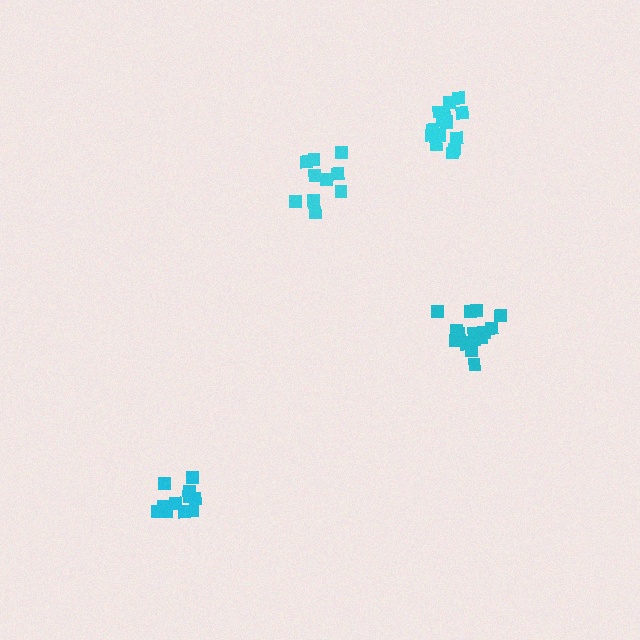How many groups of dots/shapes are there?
There are 4 groups.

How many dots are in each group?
Group 1: 10 dots, Group 2: 11 dots, Group 3: 16 dots, Group 4: 16 dots (53 total).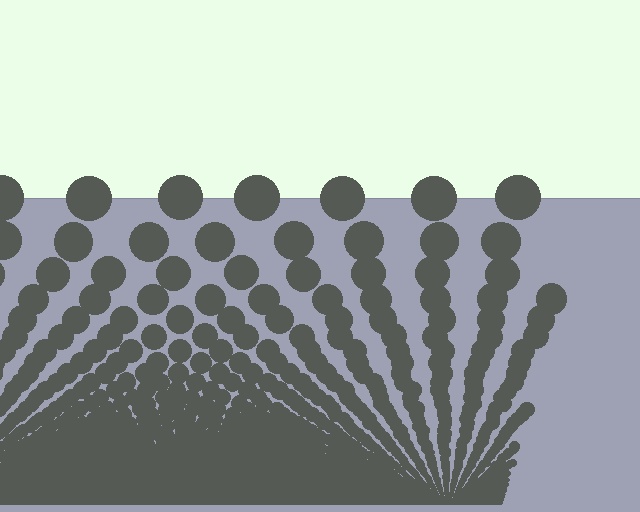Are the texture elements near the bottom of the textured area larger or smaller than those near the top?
Smaller. The gradient is inverted — elements near the bottom are smaller and denser.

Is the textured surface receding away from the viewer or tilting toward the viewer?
The surface appears to tilt toward the viewer. Texture elements get larger and sparser toward the top.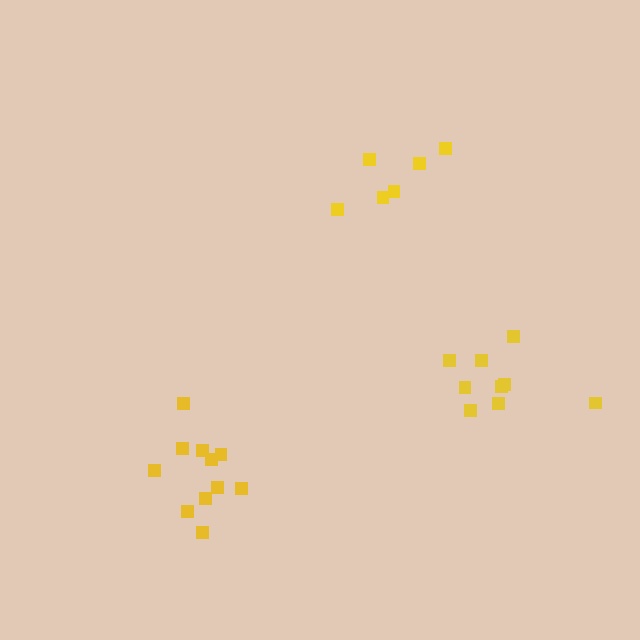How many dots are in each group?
Group 1: 6 dots, Group 2: 9 dots, Group 3: 11 dots (26 total).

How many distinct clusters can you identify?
There are 3 distinct clusters.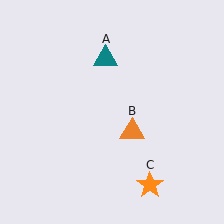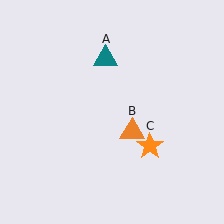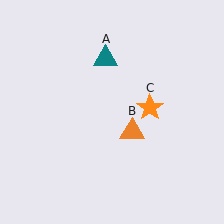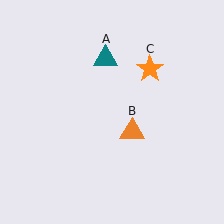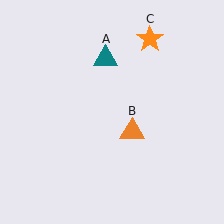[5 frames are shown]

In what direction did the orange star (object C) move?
The orange star (object C) moved up.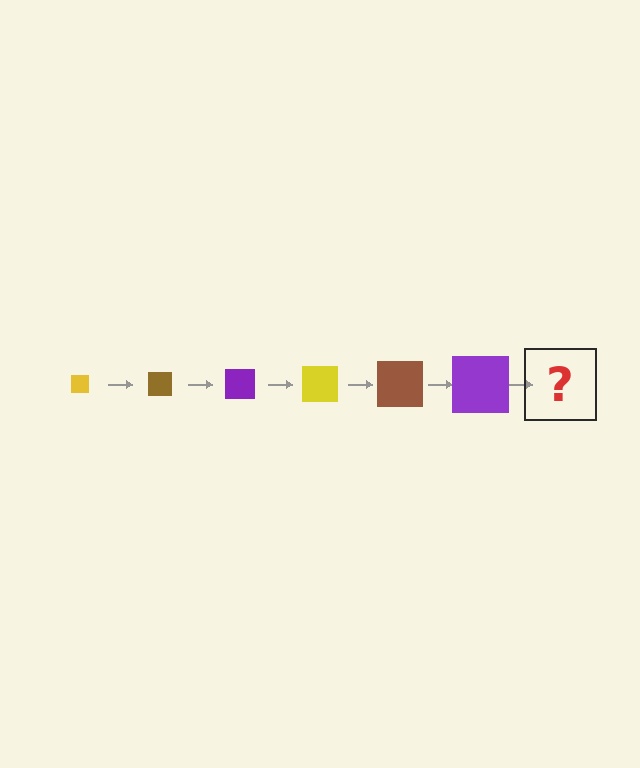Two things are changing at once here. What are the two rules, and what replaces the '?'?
The two rules are that the square grows larger each step and the color cycles through yellow, brown, and purple. The '?' should be a yellow square, larger than the previous one.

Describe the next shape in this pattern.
It should be a yellow square, larger than the previous one.